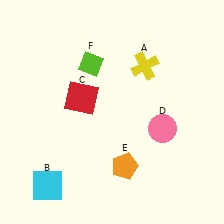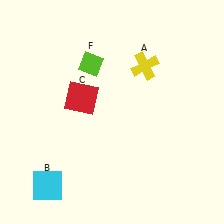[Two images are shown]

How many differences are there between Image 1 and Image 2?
There are 2 differences between the two images.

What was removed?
The orange pentagon (E), the pink circle (D) were removed in Image 2.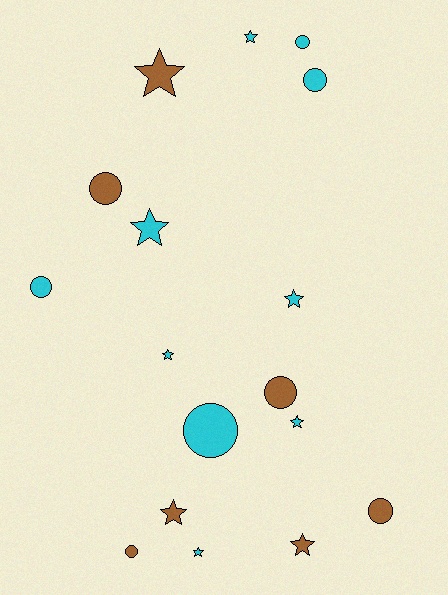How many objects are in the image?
There are 17 objects.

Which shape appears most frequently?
Star, with 9 objects.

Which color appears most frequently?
Cyan, with 10 objects.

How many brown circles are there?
There are 4 brown circles.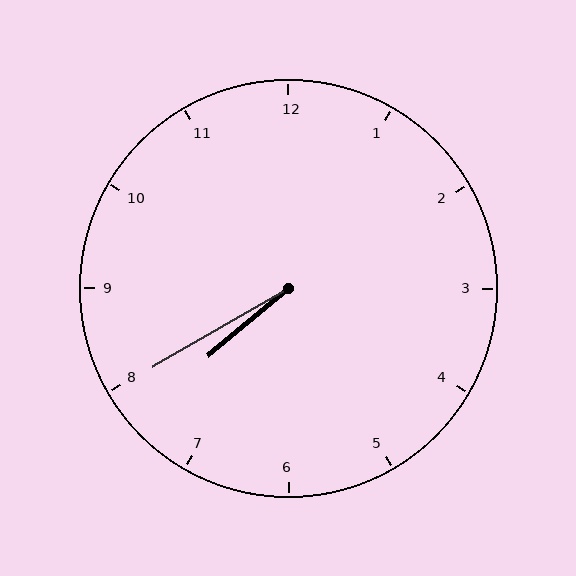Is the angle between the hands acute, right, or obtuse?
It is acute.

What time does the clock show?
7:40.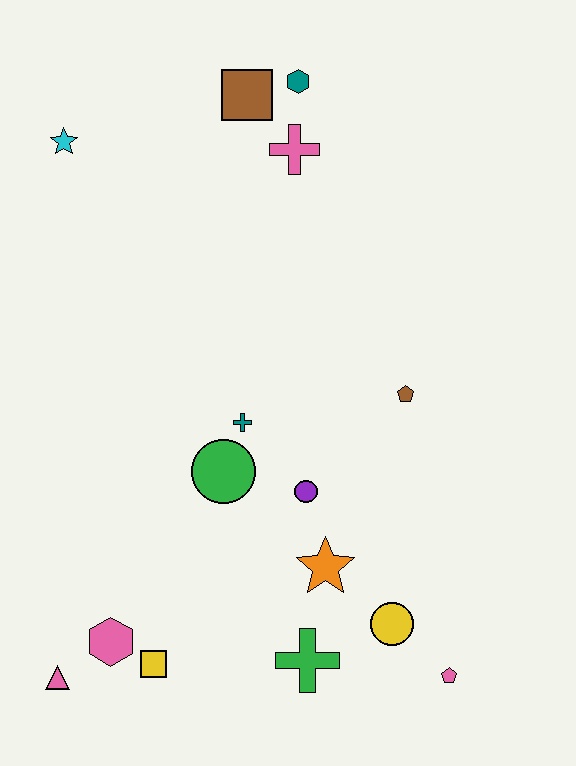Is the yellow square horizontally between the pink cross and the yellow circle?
No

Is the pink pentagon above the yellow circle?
No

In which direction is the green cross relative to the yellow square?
The green cross is to the right of the yellow square.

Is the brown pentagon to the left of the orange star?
No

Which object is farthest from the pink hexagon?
The teal hexagon is farthest from the pink hexagon.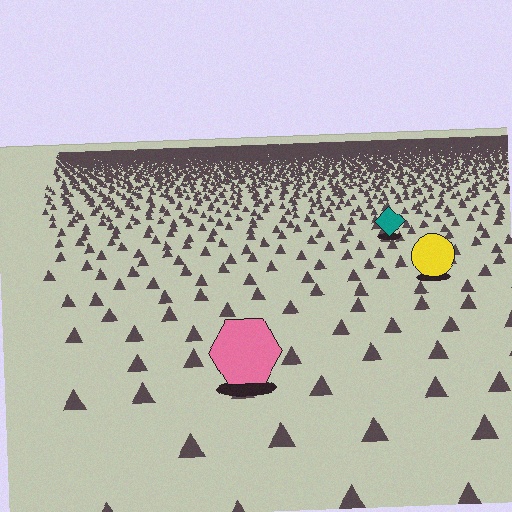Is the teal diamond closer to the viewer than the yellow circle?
No. The yellow circle is closer — you can tell from the texture gradient: the ground texture is coarser near it.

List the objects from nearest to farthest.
From nearest to farthest: the pink hexagon, the yellow circle, the teal diamond.